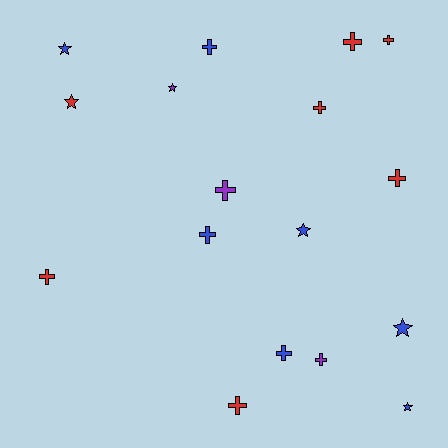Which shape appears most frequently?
Cross, with 11 objects.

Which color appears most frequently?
Blue, with 7 objects.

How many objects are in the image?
There are 17 objects.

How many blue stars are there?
There are 4 blue stars.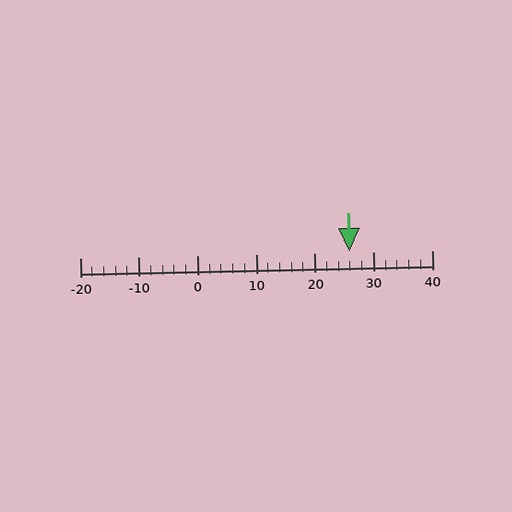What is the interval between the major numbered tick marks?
The major tick marks are spaced 10 units apart.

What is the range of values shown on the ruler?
The ruler shows values from -20 to 40.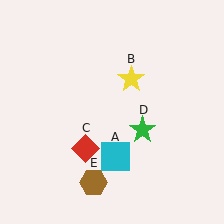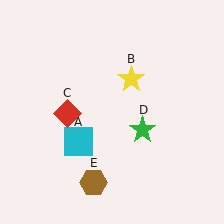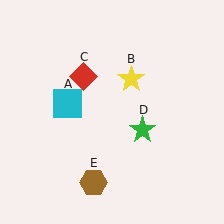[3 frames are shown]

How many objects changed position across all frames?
2 objects changed position: cyan square (object A), red diamond (object C).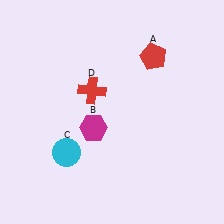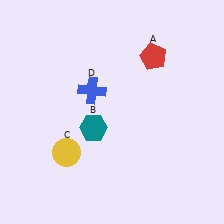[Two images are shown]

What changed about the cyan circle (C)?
In Image 1, C is cyan. In Image 2, it changed to yellow.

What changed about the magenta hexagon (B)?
In Image 1, B is magenta. In Image 2, it changed to teal.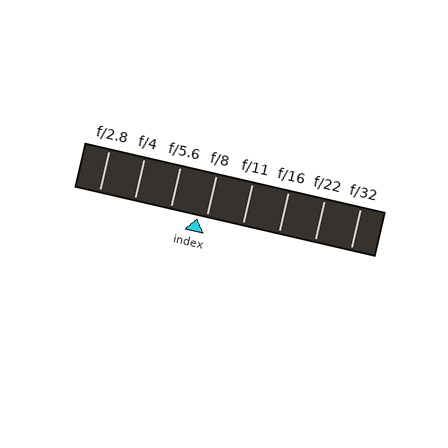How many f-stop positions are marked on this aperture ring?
There are 8 f-stop positions marked.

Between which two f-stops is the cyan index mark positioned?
The index mark is between f/5.6 and f/8.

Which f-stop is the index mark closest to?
The index mark is closest to f/8.